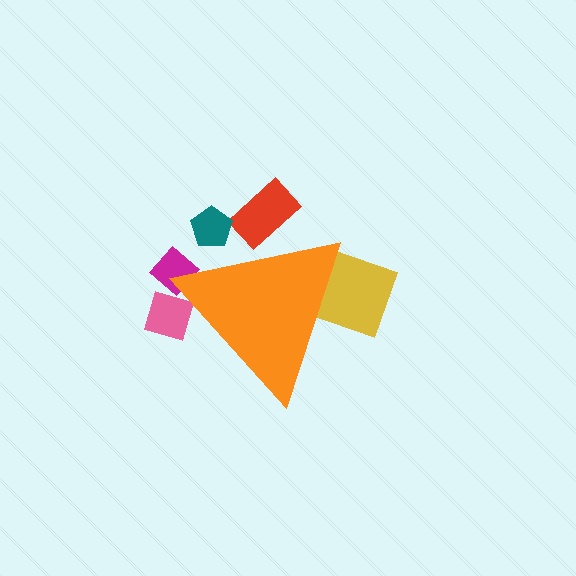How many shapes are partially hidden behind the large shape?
5 shapes are partially hidden.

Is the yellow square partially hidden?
Yes, the yellow square is partially hidden behind the orange triangle.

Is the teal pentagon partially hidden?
Yes, the teal pentagon is partially hidden behind the orange triangle.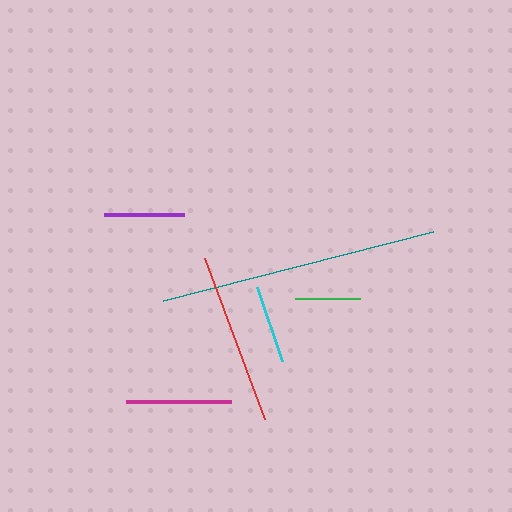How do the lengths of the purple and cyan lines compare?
The purple and cyan lines are approximately the same length.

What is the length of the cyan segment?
The cyan segment is approximately 78 pixels long.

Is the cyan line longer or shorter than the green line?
The cyan line is longer than the green line.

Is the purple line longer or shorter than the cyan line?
The purple line is longer than the cyan line.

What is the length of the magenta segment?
The magenta segment is approximately 105 pixels long.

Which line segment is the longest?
The teal line is the longest at approximately 278 pixels.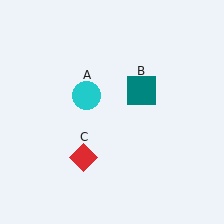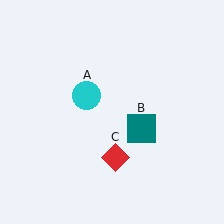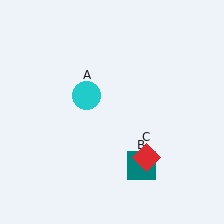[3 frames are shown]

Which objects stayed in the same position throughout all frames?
Cyan circle (object A) remained stationary.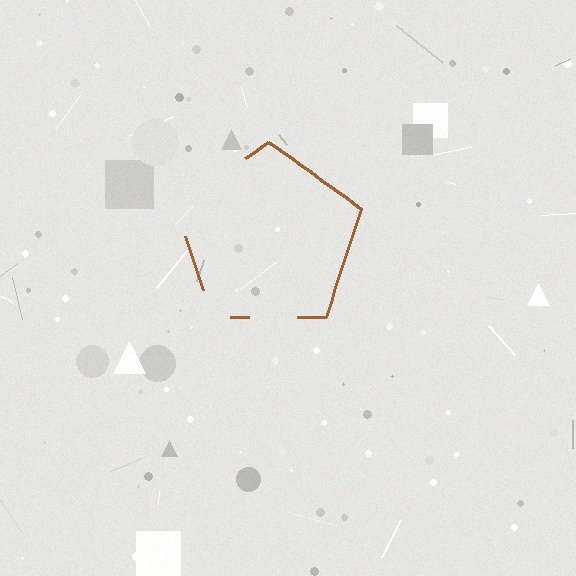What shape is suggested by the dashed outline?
The dashed outline suggests a pentagon.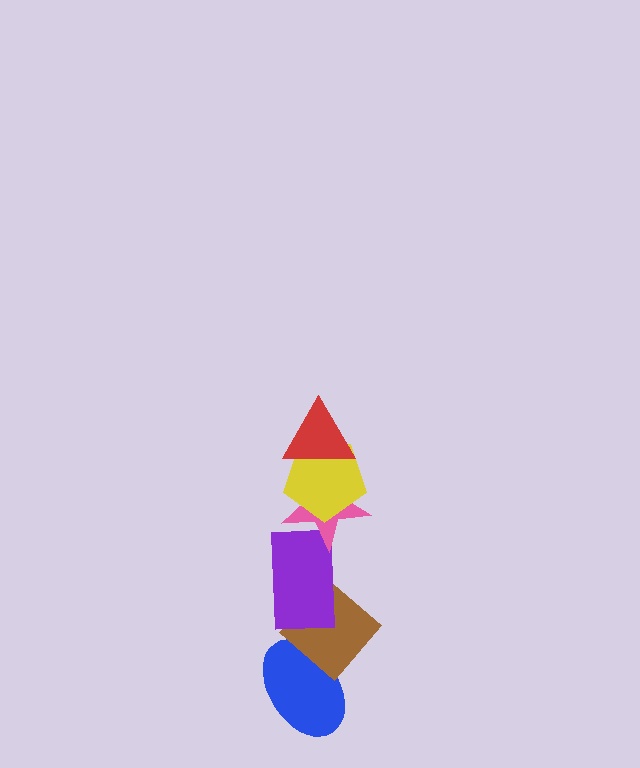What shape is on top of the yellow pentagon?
The red triangle is on top of the yellow pentagon.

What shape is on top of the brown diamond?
The purple rectangle is on top of the brown diamond.